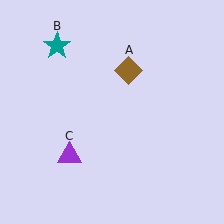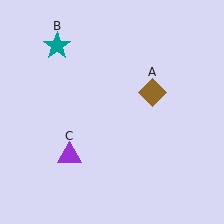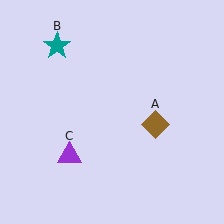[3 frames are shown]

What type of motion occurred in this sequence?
The brown diamond (object A) rotated clockwise around the center of the scene.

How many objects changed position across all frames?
1 object changed position: brown diamond (object A).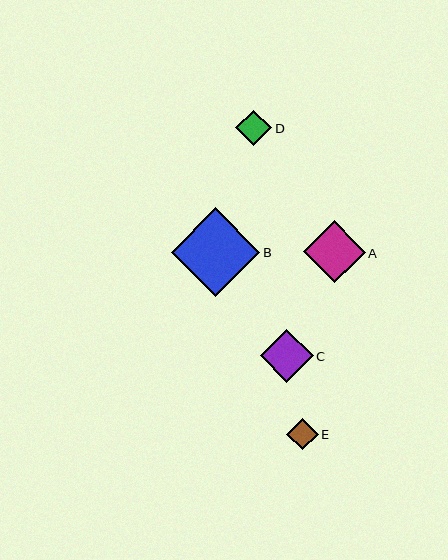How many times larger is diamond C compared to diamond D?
Diamond C is approximately 1.5 times the size of diamond D.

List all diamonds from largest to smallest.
From largest to smallest: B, A, C, D, E.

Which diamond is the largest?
Diamond B is the largest with a size of approximately 89 pixels.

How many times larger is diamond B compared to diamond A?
Diamond B is approximately 1.4 times the size of diamond A.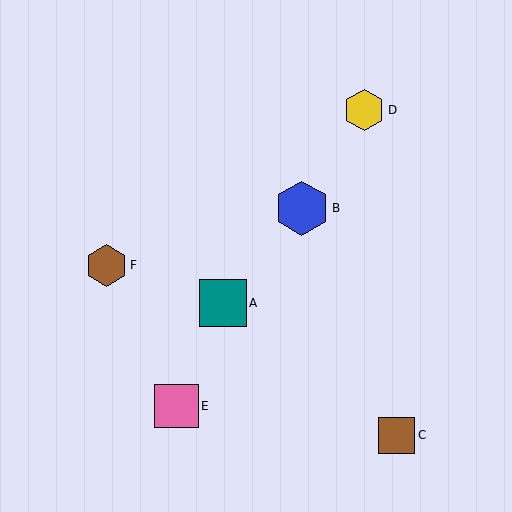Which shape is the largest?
The blue hexagon (labeled B) is the largest.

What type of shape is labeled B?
Shape B is a blue hexagon.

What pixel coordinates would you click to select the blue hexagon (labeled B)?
Click at (302, 208) to select the blue hexagon B.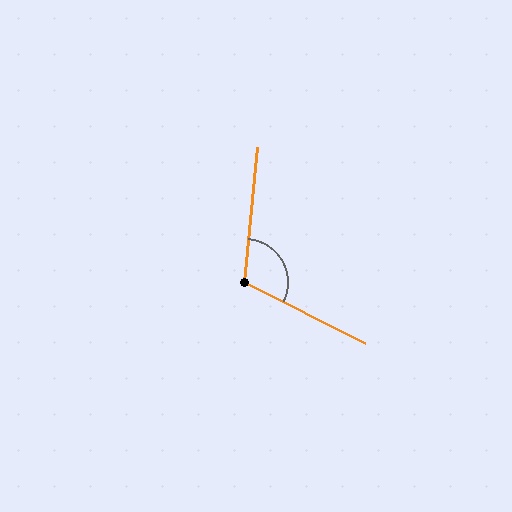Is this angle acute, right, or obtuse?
It is obtuse.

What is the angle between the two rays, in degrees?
Approximately 111 degrees.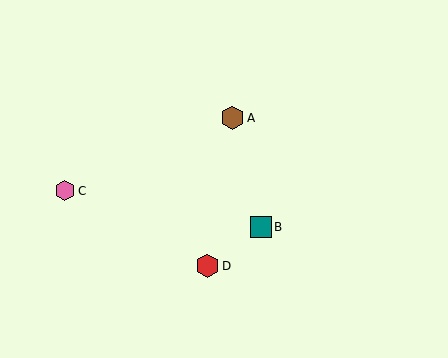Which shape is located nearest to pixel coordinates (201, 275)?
The red hexagon (labeled D) at (207, 266) is nearest to that location.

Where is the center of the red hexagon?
The center of the red hexagon is at (207, 266).